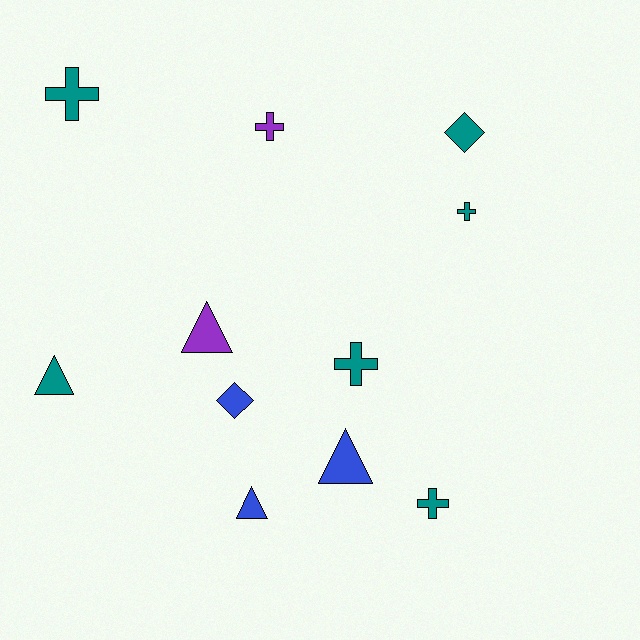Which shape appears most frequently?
Cross, with 5 objects.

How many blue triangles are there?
There are 2 blue triangles.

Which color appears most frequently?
Teal, with 6 objects.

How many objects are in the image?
There are 11 objects.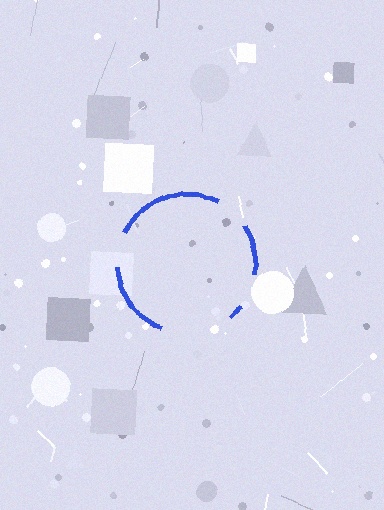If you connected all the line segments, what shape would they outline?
They would outline a circle.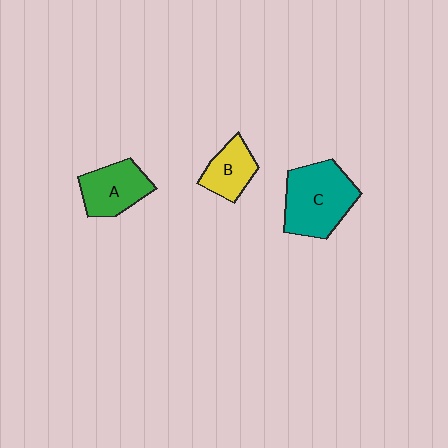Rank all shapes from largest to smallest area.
From largest to smallest: C (teal), A (green), B (yellow).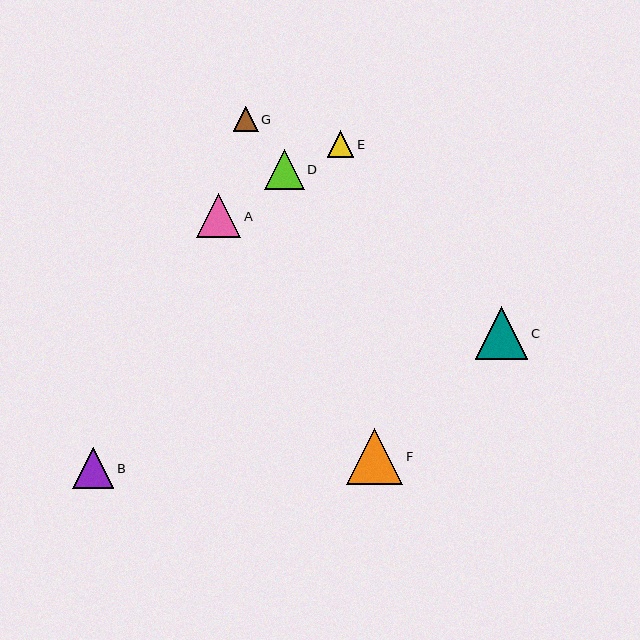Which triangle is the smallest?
Triangle G is the smallest with a size of approximately 25 pixels.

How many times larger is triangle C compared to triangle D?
Triangle C is approximately 1.3 times the size of triangle D.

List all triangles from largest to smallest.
From largest to smallest: F, C, A, B, D, E, G.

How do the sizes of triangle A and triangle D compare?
Triangle A and triangle D are approximately the same size.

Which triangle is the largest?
Triangle F is the largest with a size of approximately 56 pixels.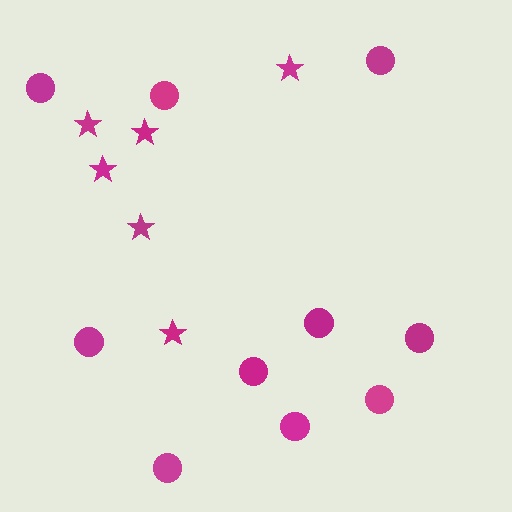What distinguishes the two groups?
There are 2 groups: one group of circles (10) and one group of stars (6).